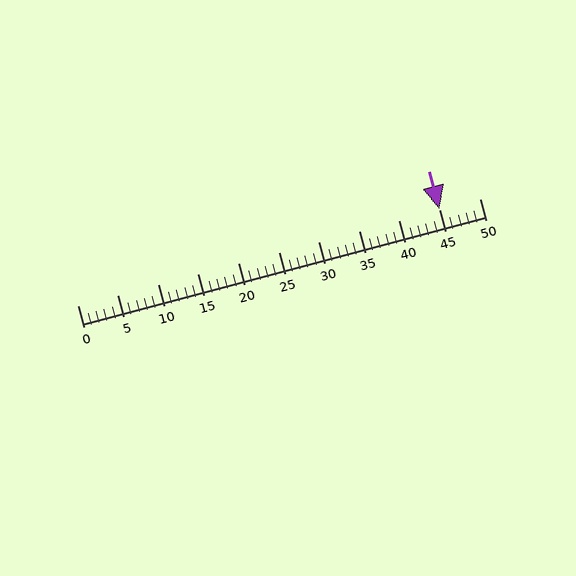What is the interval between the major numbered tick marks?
The major tick marks are spaced 5 units apart.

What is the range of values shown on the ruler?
The ruler shows values from 0 to 50.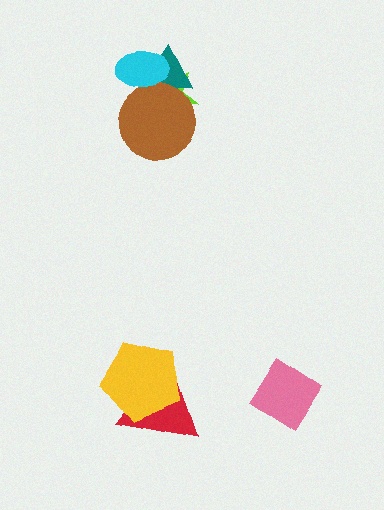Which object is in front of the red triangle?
The yellow pentagon is in front of the red triangle.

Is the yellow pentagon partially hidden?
No, no other shape covers it.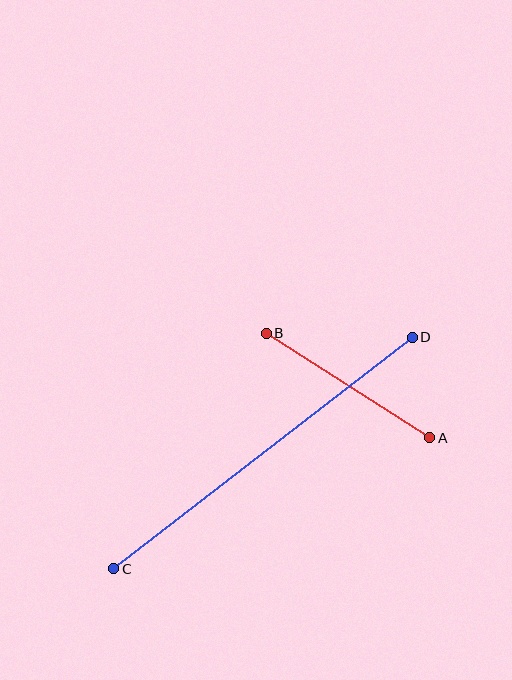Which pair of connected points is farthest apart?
Points C and D are farthest apart.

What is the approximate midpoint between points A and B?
The midpoint is at approximately (348, 386) pixels.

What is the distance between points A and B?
The distance is approximately 194 pixels.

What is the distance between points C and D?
The distance is approximately 378 pixels.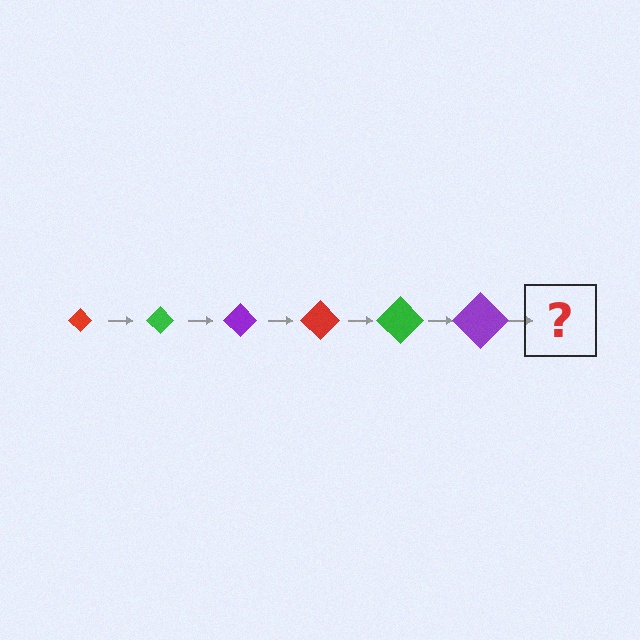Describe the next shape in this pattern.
It should be a red diamond, larger than the previous one.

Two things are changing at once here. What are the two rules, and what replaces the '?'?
The two rules are that the diamond grows larger each step and the color cycles through red, green, and purple. The '?' should be a red diamond, larger than the previous one.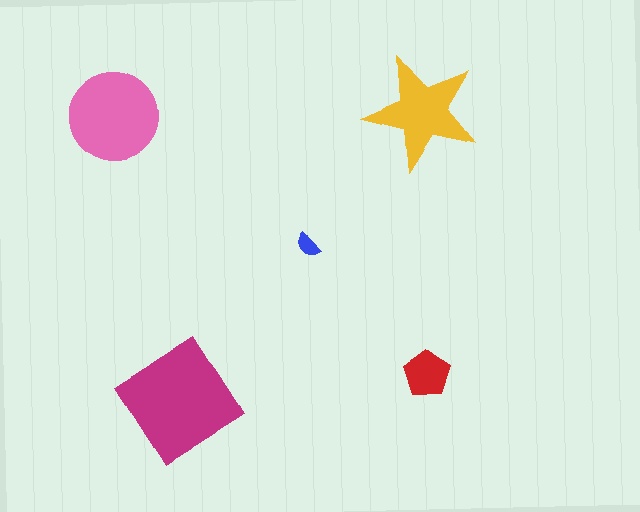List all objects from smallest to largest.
The blue semicircle, the red pentagon, the yellow star, the pink circle, the magenta diamond.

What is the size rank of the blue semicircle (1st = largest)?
5th.